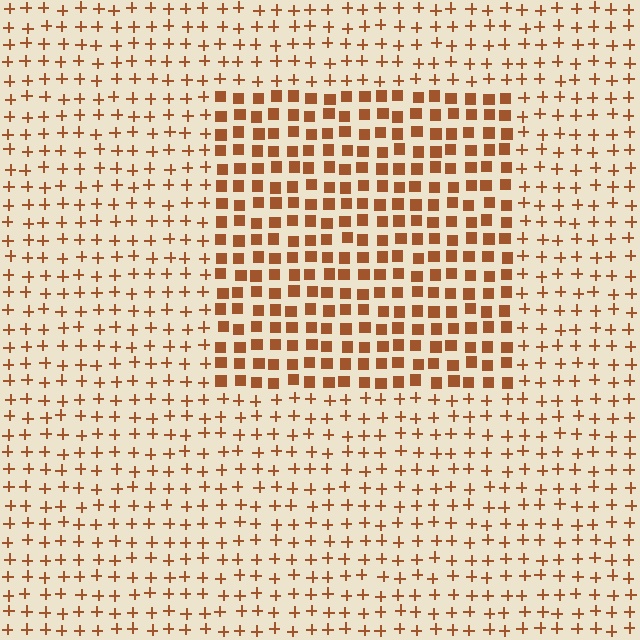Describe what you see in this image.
The image is filled with small brown elements arranged in a uniform grid. A rectangle-shaped region contains squares, while the surrounding area contains plus signs. The boundary is defined purely by the change in element shape.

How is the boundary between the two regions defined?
The boundary is defined by a change in element shape: squares inside vs. plus signs outside. All elements share the same color and spacing.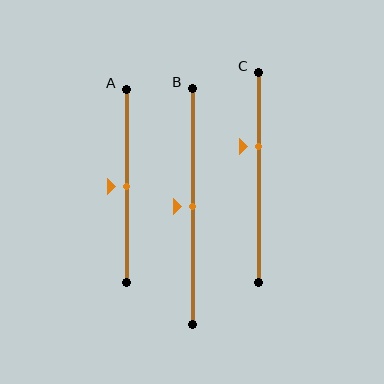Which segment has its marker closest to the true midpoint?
Segment A has its marker closest to the true midpoint.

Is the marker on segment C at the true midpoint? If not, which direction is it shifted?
No, the marker on segment C is shifted upward by about 15% of the segment length.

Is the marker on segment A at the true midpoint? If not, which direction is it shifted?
Yes, the marker on segment A is at the true midpoint.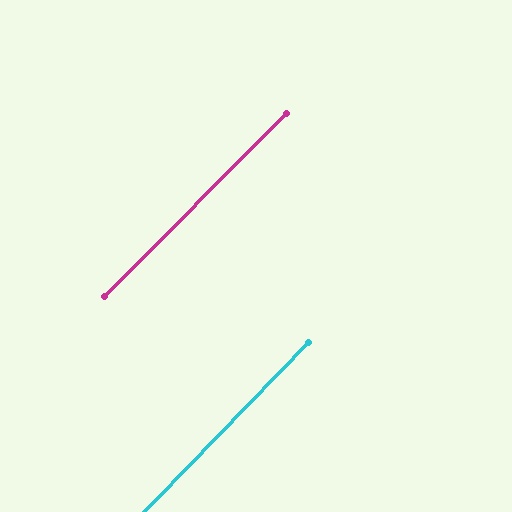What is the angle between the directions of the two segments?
Approximately 1 degree.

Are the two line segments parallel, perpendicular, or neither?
Parallel — their directions differ by only 0.6°.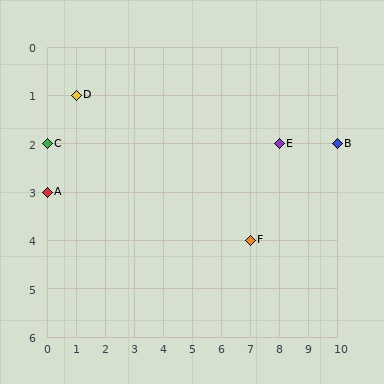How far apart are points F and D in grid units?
Points F and D are 6 columns and 3 rows apart (about 6.7 grid units diagonally).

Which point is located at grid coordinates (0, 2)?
Point C is at (0, 2).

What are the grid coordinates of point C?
Point C is at grid coordinates (0, 2).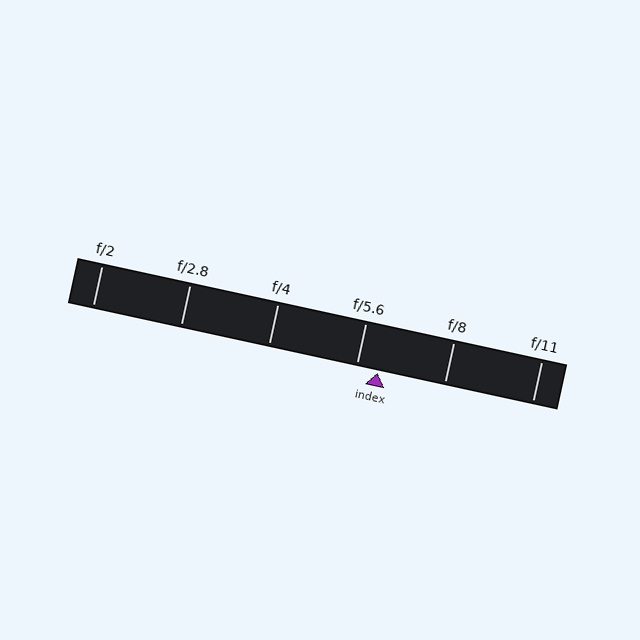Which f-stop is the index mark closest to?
The index mark is closest to f/5.6.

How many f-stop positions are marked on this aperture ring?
There are 6 f-stop positions marked.